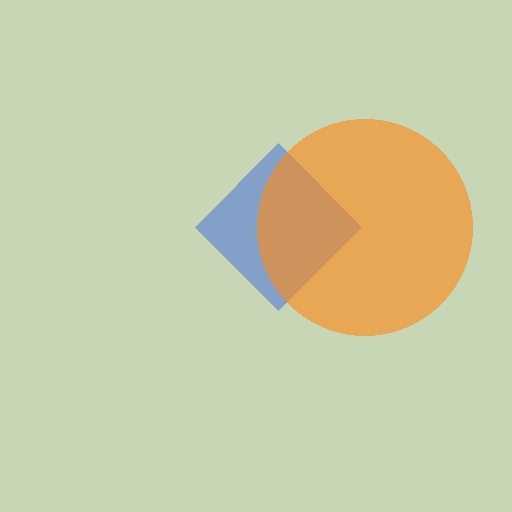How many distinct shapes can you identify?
There are 2 distinct shapes: a blue diamond, an orange circle.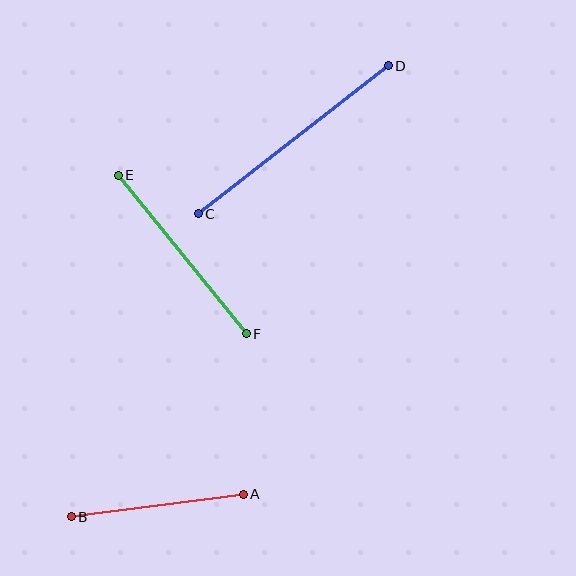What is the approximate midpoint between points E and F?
The midpoint is at approximately (182, 254) pixels.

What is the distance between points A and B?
The distance is approximately 174 pixels.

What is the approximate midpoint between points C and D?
The midpoint is at approximately (293, 140) pixels.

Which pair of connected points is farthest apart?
Points C and D are farthest apart.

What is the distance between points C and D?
The distance is approximately 241 pixels.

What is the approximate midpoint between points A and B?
The midpoint is at approximately (157, 505) pixels.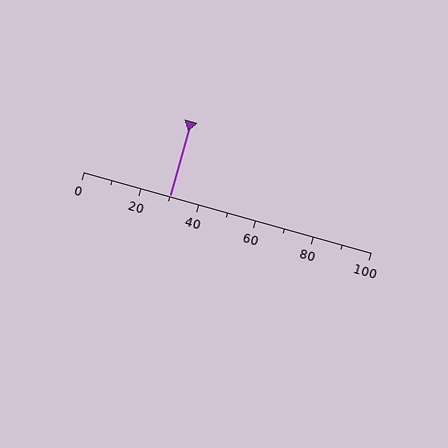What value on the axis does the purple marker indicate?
The marker indicates approximately 30.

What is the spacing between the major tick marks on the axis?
The major ticks are spaced 20 apart.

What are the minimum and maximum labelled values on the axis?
The axis runs from 0 to 100.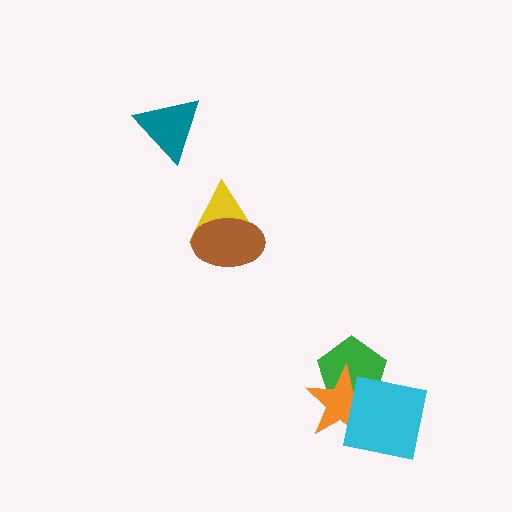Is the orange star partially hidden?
Yes, it is partially covered by another shape.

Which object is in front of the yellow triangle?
The brown ellipse is in front of the yellow triangle.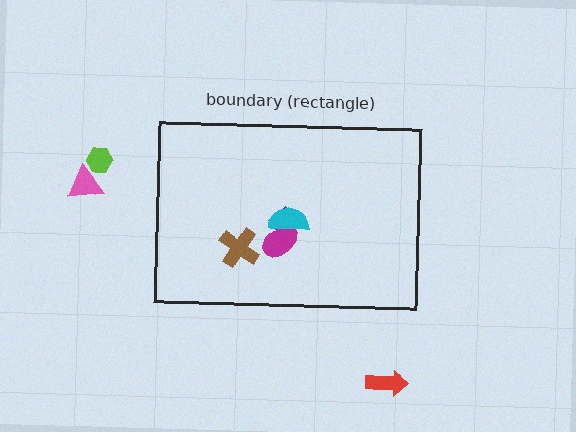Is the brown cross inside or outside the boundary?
Inside.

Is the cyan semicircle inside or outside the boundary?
Inside.